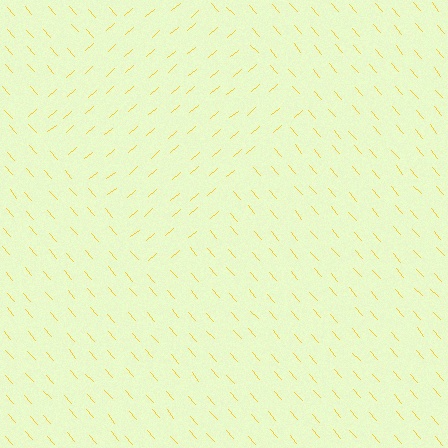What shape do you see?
I see a diamond.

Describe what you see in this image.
The image is filled with small yellow line segments. A diamond region in the image has lines oriented differently from the surrounding lines, creating a visible texture boundary.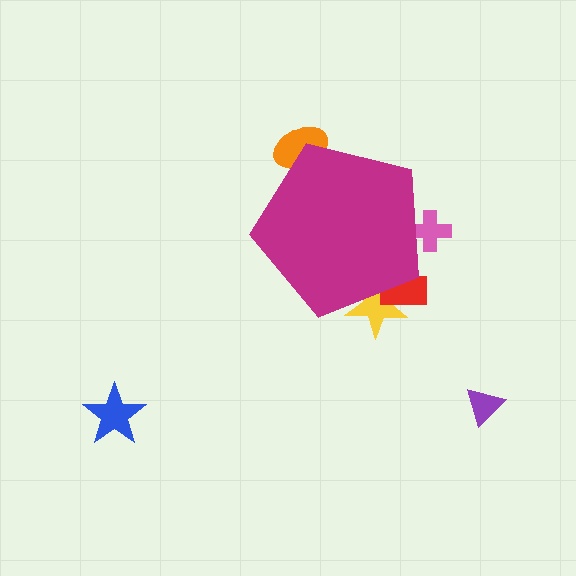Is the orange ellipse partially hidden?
Yes, the orange ellipse is partially hidden behind the magenta pentagon.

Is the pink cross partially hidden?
Yes, the pink cross is partially hidden behind the magenta pentagon.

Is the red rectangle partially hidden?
Yes, the red rectangle is partially hidden behind the magenta pentagon.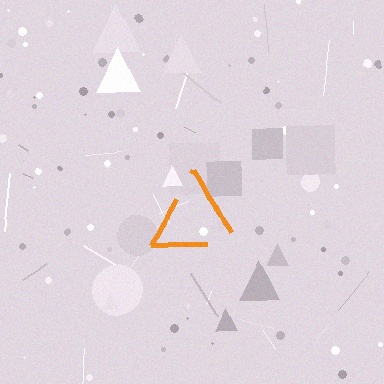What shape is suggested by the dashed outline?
The dashed outline suggests a triangle.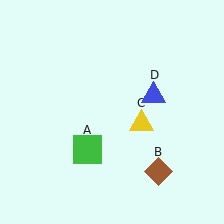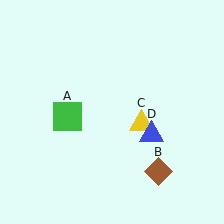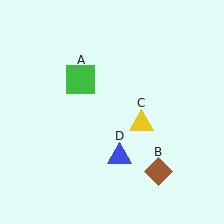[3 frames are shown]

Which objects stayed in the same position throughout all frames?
Brown diamond (object B) and yellow triangle (object C) remained stationary.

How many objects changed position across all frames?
2 objects changed position: green square (object A), blue triangle (object D).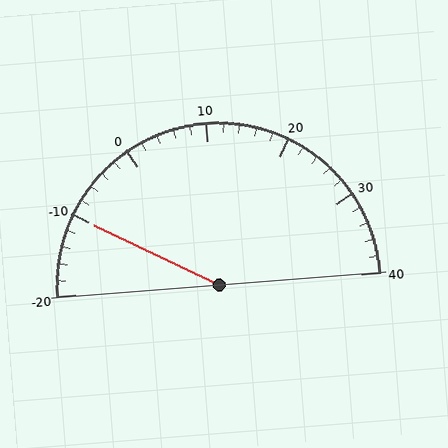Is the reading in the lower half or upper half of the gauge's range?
The reading is in the lower half of the range (-20 to 40).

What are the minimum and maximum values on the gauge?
The gauge ranges from -20 to 40.